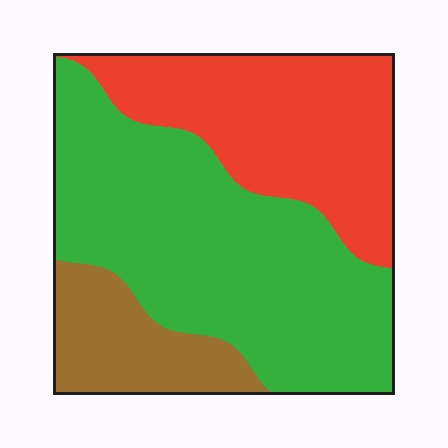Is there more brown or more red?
Red.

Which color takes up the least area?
Brown, at roughly 15%.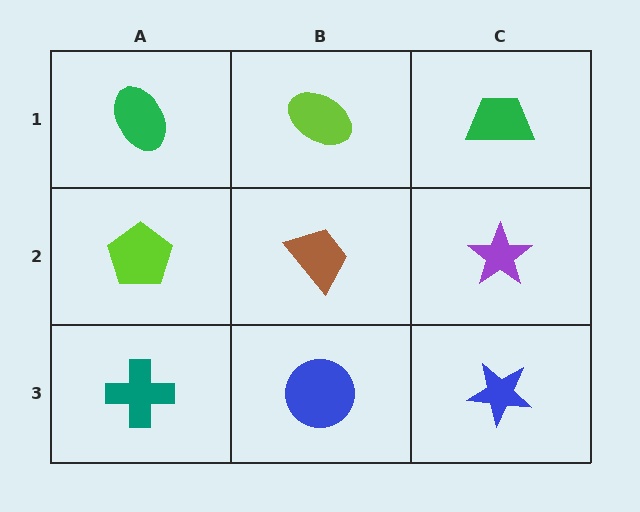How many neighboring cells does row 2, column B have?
4.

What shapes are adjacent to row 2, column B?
A lime ellipse (row 1, column B), a blue circle (row 3, column B), a lime pentagon (row 2, column A), a purple star (row 2, column C).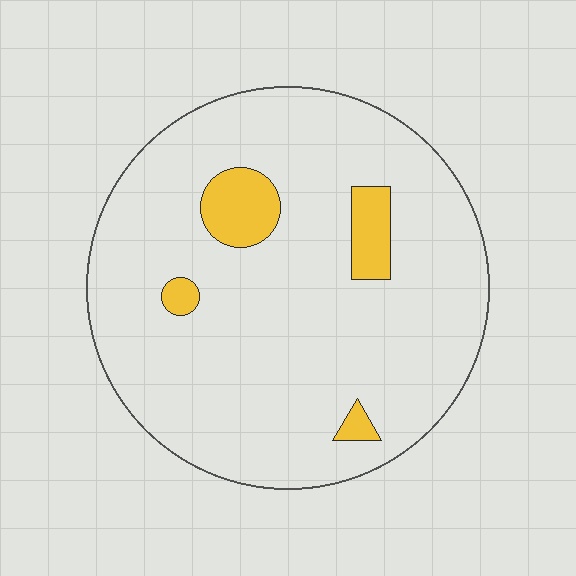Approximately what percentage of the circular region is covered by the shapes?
Approximately 10%.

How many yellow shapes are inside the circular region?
4.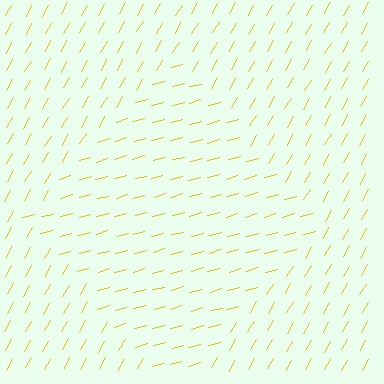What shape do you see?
I see a diamond.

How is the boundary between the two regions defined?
The boundary is defined purely by a change in line orientation (approximately 45 degrees difference). All lines are the same color and thickness.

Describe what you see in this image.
The image is filled with small yellow line segments. A diamond region in the image has lines oriented differently from the surrounding lines, creating a visible texture boundary.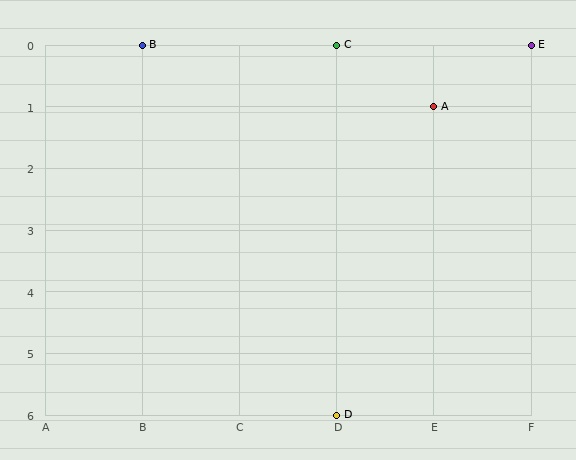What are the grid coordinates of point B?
Point B is at grid coordinates (B, 0).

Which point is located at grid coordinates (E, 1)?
Point A is at (E, 1).